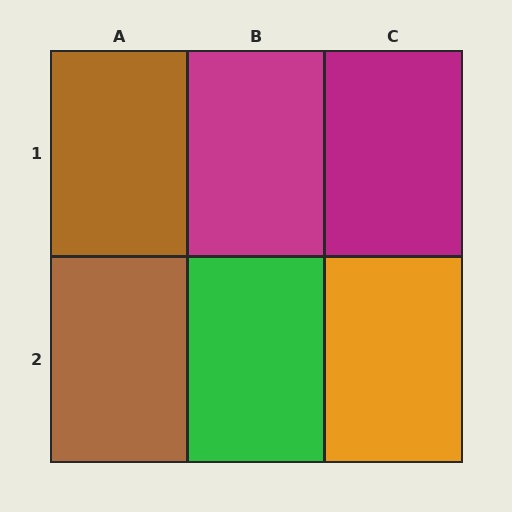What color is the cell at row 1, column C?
Magenta.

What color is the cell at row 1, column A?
Brown.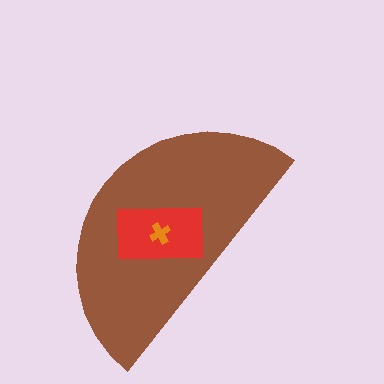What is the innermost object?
The orange cross.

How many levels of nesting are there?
3.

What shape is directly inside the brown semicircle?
The red rectangle.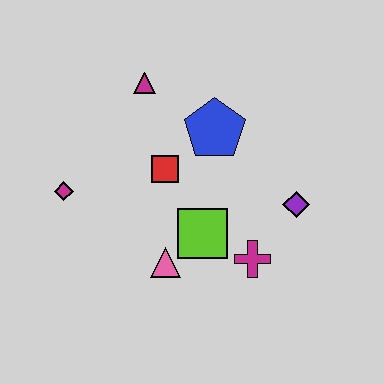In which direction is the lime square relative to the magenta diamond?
The lime square is to the right of the magenta diamond.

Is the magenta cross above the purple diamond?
No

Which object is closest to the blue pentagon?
The red square is closest to the blue pentagon.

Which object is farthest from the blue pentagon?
The magenta diamond is farthest from the blue pentagon.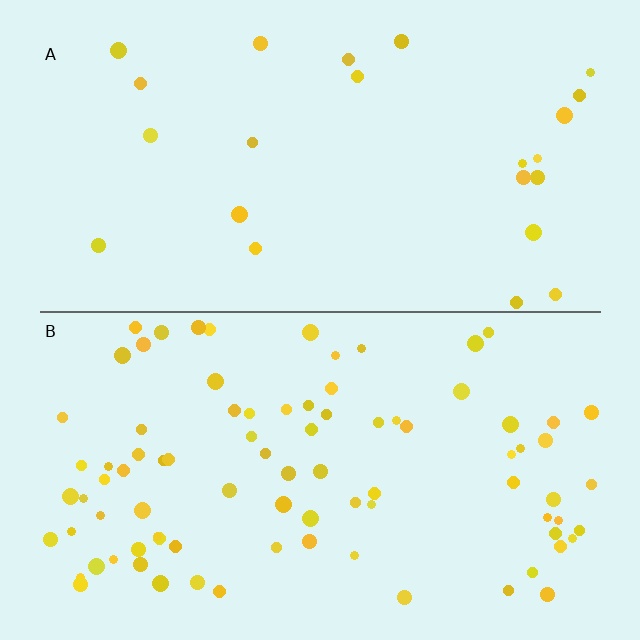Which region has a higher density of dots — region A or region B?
B (the bottom).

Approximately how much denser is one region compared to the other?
Approximately 3.7× — region B over region A.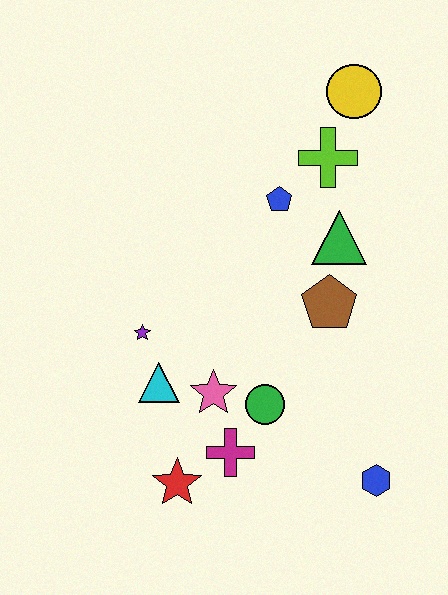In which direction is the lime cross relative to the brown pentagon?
The lime cross is above the brown pentagon.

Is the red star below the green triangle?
Yes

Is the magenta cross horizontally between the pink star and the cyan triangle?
No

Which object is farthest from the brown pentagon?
The red star is farthest from the brown pentagon.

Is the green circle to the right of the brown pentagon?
No